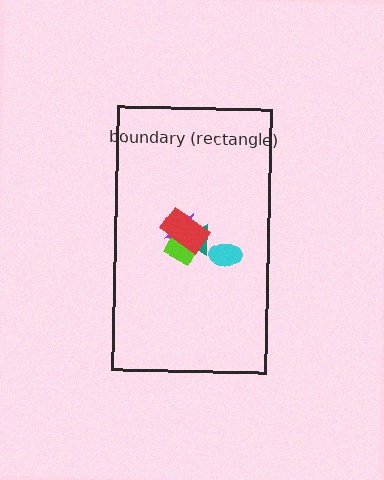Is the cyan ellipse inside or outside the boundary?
Inside.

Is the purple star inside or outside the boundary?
Inside.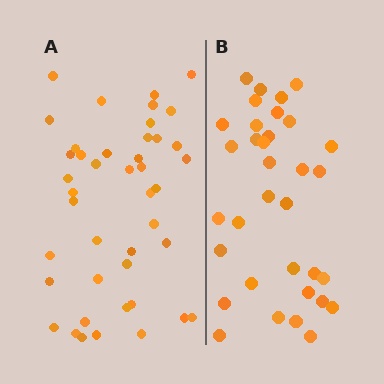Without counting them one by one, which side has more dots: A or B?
Region A (the left region) has more dots.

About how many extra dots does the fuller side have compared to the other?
Region A has roughly 8 or so more dots than region B.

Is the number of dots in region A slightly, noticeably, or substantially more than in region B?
Region A has noticeably more, but not dramatically so. The ratio is roughly 1.3 to 1.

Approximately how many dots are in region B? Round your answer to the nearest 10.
About 30 dots. (The exact count is 34, which rounds to 30.)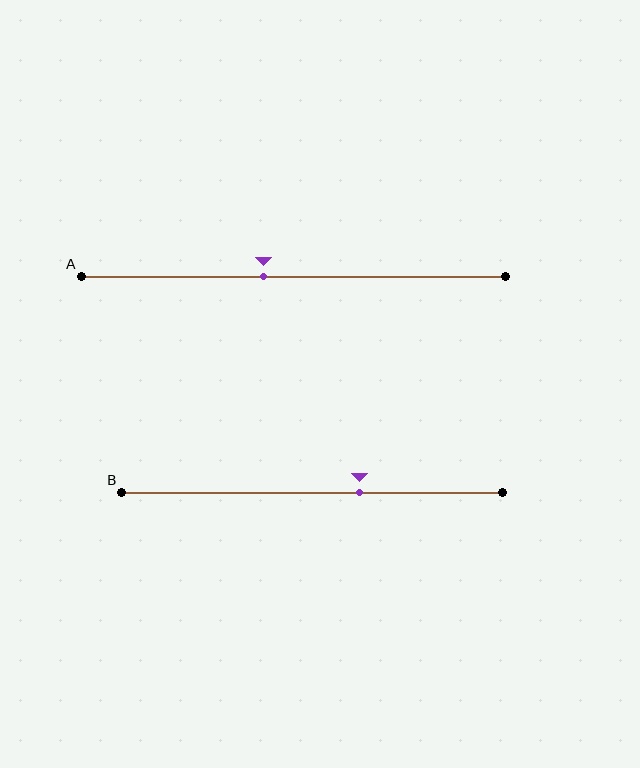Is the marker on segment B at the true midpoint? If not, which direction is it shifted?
No, the marker on segment B is shifted to the right by about 12% of the segment length.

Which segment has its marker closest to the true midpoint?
Segment A has its marker closest to the true midpoint.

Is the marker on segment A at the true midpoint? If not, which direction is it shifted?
No, the marker on segment A is shifted to the left by about 7% of the segment length.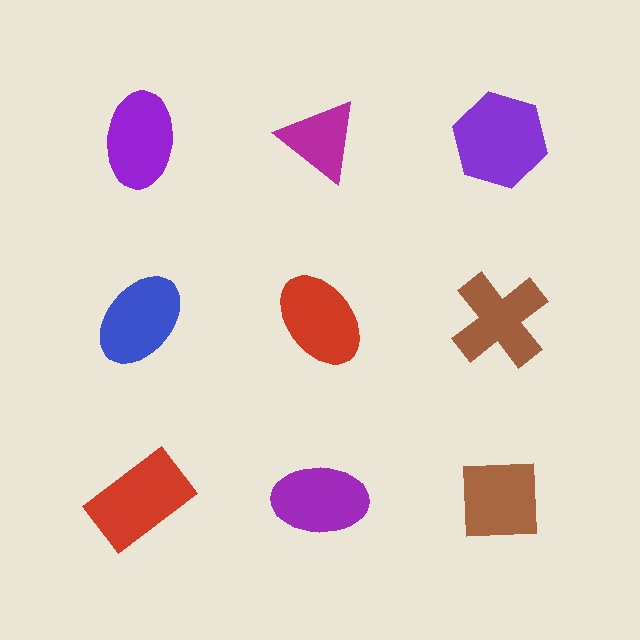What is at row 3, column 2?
A purple ellipse.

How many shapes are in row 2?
3 shapes.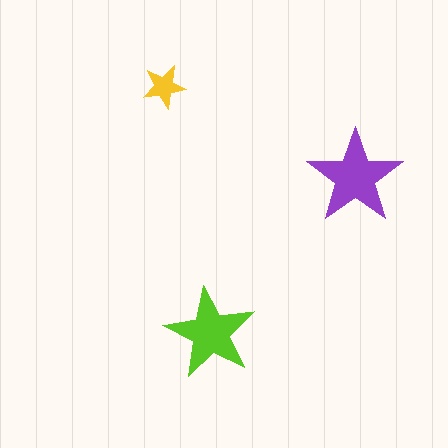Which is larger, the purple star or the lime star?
The purple one.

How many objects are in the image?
There are 3 objects in the image.